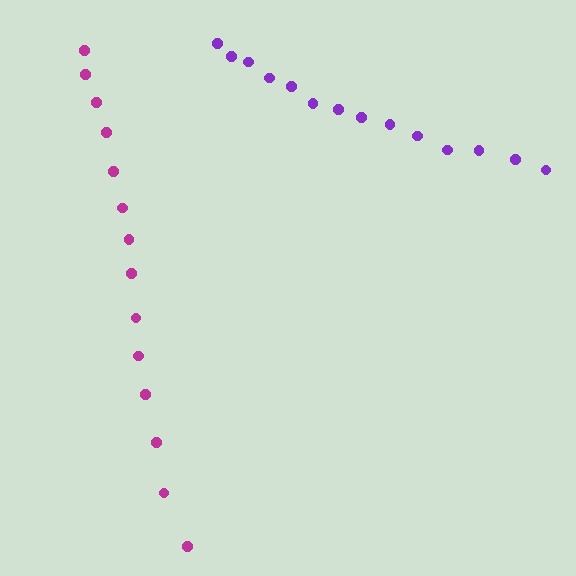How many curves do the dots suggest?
There are 2 distinct paths.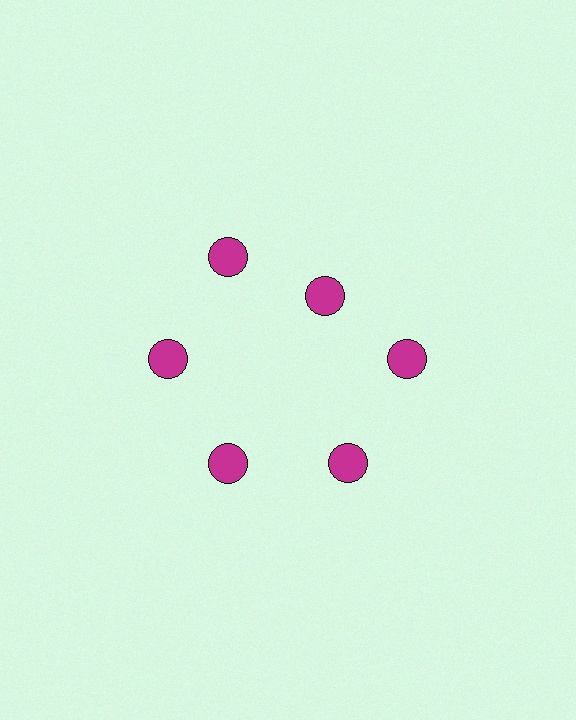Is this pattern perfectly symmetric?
No. The 6 magenta circles are arranged in a ring, but one element near the 1 o'clock position is pulled inward toward the center, breaking the 6-fold rotational symmetry.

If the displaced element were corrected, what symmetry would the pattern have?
It would have 6-fold rotational symmetry — the pattern would map onto itself every 60 degrees.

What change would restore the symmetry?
The symmetry would be restored by moving it outward, back onto the ring so that all 6 circles sit at equal angles and equal distance from the center.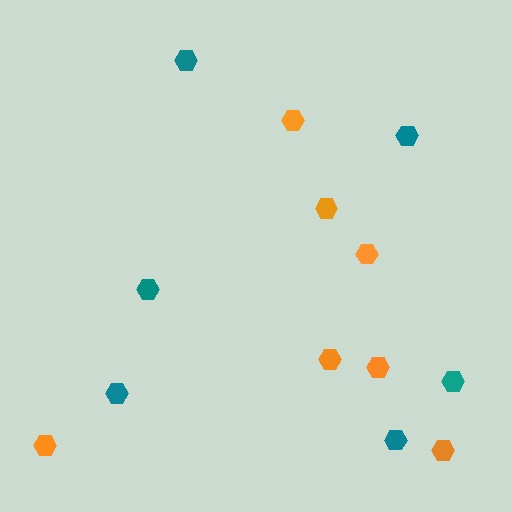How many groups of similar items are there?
There are 2 groups: one group of teal hexagons (6) and one group of orange hexagons (7).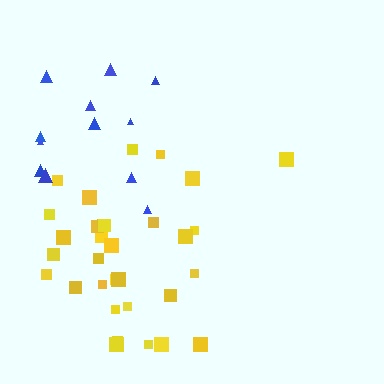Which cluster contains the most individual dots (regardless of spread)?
Yellow (32).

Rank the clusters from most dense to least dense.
yellow, blue.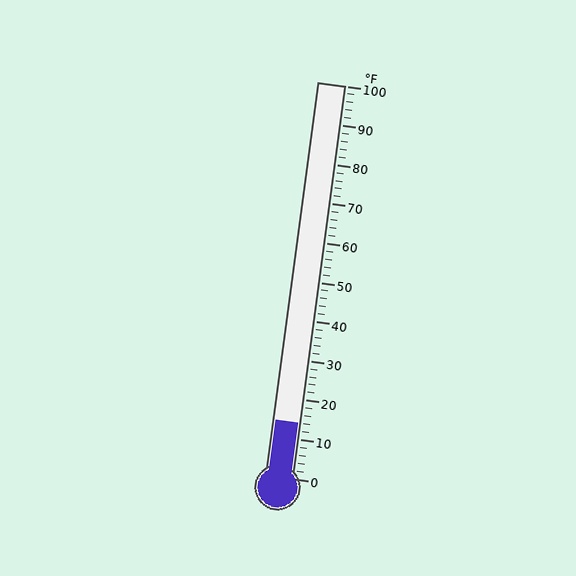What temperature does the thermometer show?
The thermometer shows approximately 14°F.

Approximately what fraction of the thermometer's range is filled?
The thermometer is filled to approximately 15% of its range.